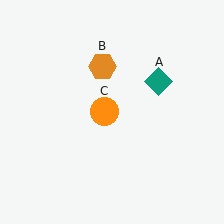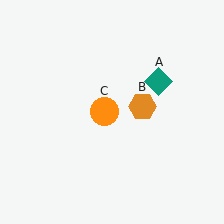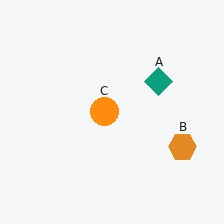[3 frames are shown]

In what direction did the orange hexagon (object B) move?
The orange hexagon (object B) moved down and to the right.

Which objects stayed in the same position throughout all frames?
Teal diamond (object A) and orange circle (object C) remained stationary.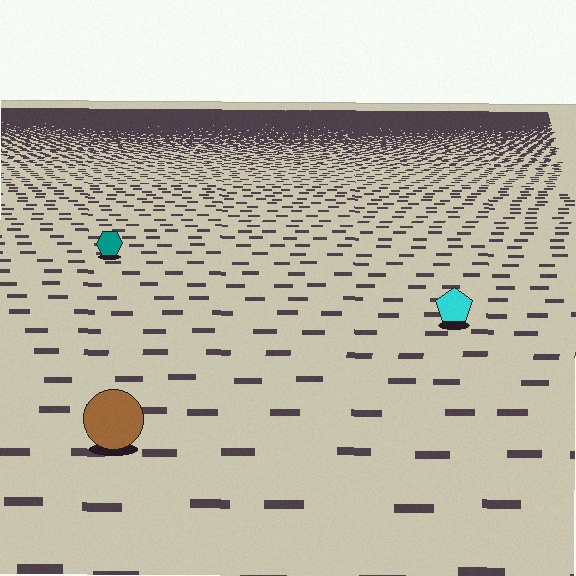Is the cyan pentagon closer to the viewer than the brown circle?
No. The brown circle is closer — you can tell from the texture gradient: the ground texture is coarser near it.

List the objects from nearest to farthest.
From nearest to farthest: the brown circle, the cyan pentagon, the teal hexagon.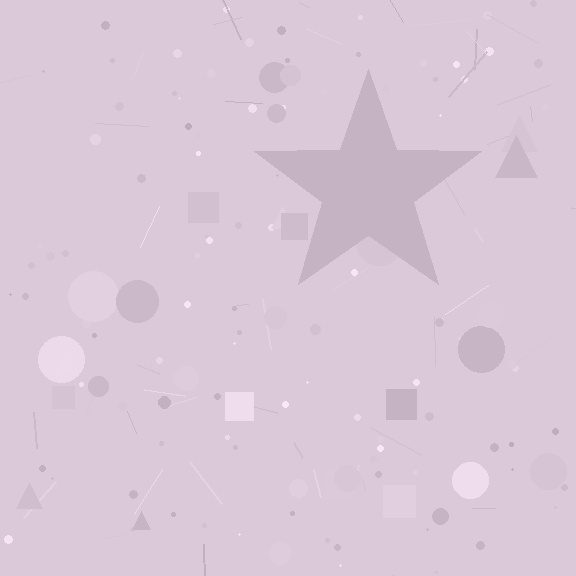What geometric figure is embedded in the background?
A star is embedded in the background.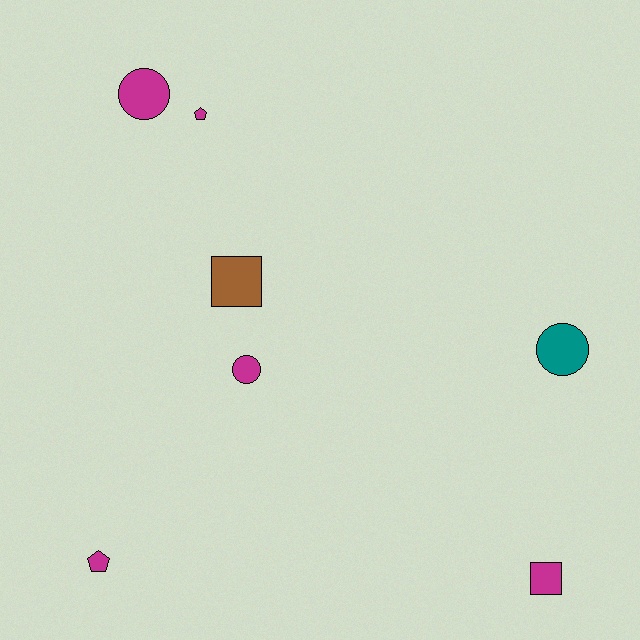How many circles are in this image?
There are 3 circles.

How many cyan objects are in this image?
There are no cyan objects.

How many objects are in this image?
There are 7 objects.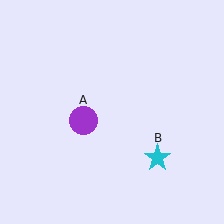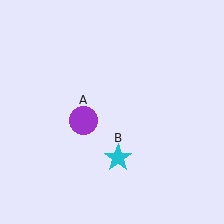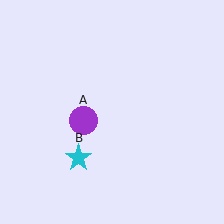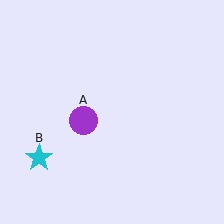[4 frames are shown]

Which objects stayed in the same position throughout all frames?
Purple circle (object A) remained stationary.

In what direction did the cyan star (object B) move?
The cyan star (object B) moved left.